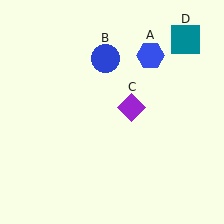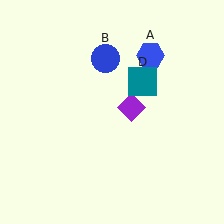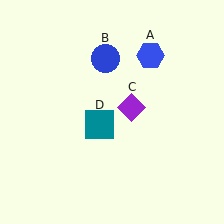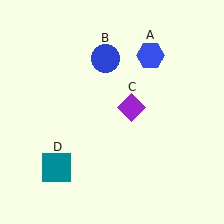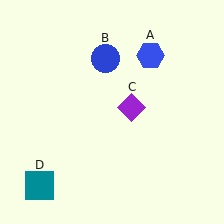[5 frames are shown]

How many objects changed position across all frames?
1 object changed position: teal square (object D).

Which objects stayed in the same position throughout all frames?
Blue hexagon (object A) and blue circle (object B) and purple diamond (object C) remained stationary.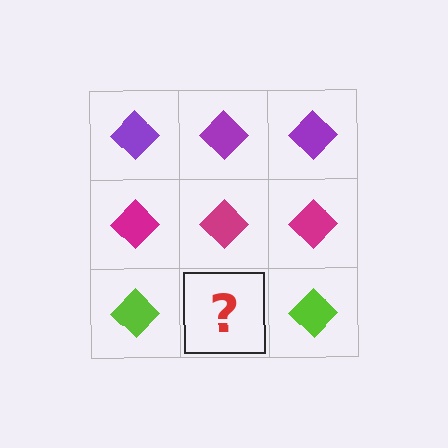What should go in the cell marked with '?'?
The missing cell should contain a lime diamond.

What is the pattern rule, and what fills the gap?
The rule is that each row has a consistent color. The gap should be filled with a lime diamond.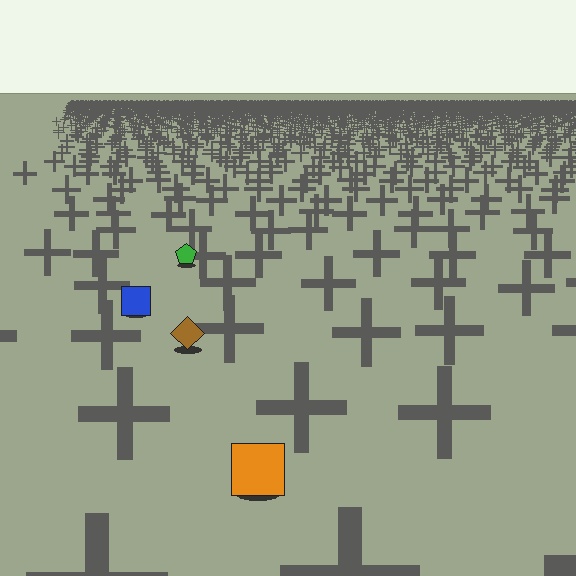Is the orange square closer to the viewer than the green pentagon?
Yes. The orange square is closer — you can tell from the texture gradient: the ground texture is coarser near it.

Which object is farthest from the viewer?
The green pentagon is farthest from the viewer. It appears smaller and the ground texture around it is denser.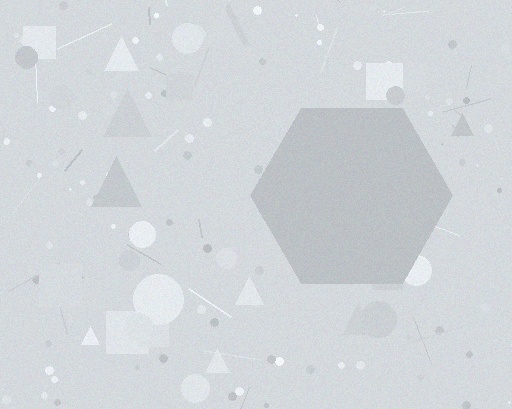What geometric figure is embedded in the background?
A hexagon is embedded in the background.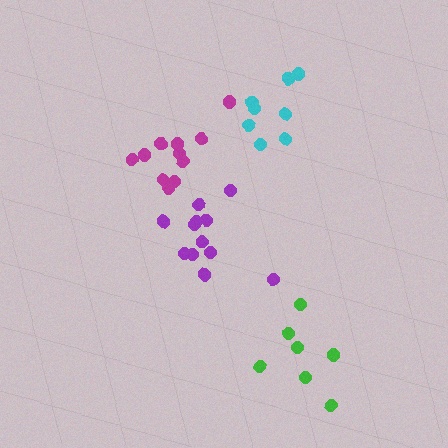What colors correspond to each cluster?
The clusters are colored: green, magenta, purple, cyan.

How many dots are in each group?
Group 1: 7 dots, Group 2: 11 dots, Group 3: 12 dots, Group 4: 9 dots (39 total).